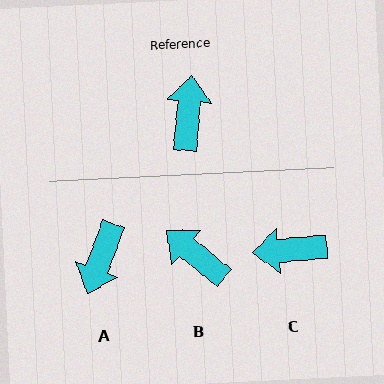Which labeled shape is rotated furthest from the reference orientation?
A, about 164 degrees away.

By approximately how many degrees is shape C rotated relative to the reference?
Approximately 100 degrees counter-clockwise.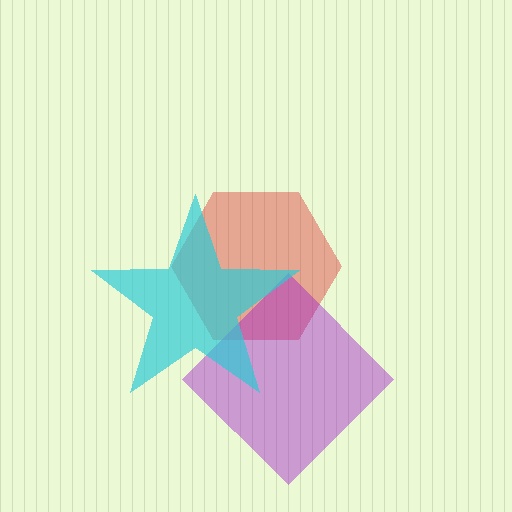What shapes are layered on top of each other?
The layered shapes are: a red hexagon, a purple diamond, a cyan star.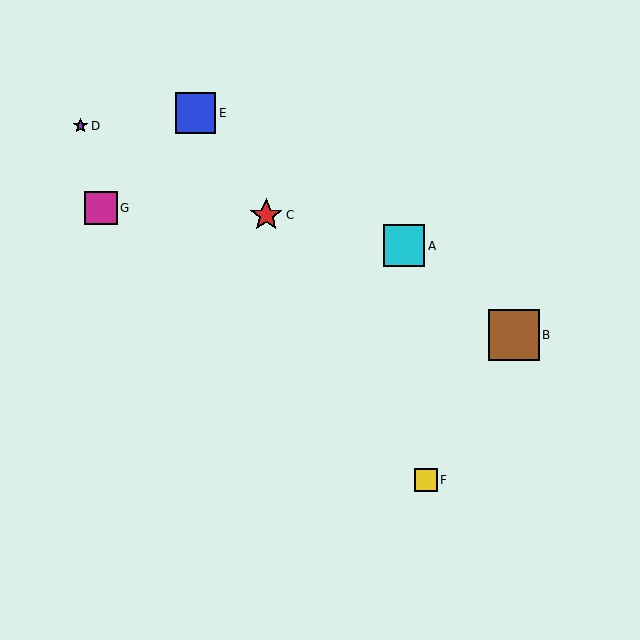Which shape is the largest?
The brown square (labeled B) is the largest.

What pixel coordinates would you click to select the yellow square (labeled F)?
Click at (426, 480) to select the yellow square F.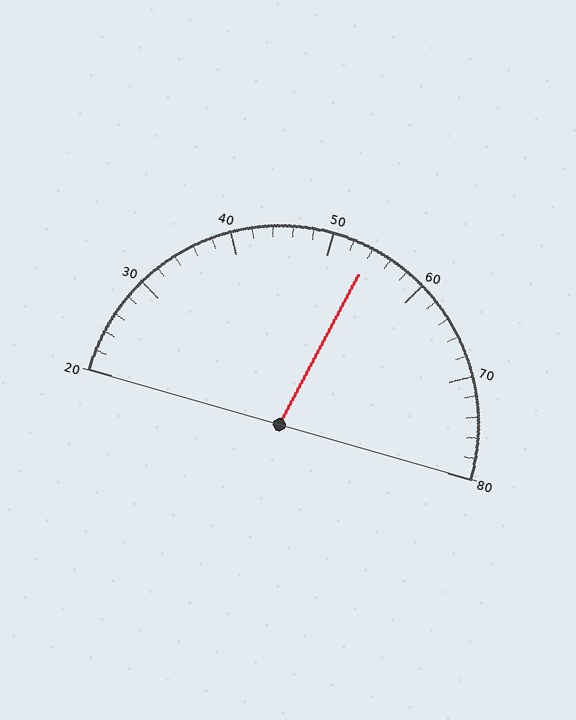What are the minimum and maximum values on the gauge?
The gauge ranges from 20 to 80.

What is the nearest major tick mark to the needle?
The nearest major tick mark is 50.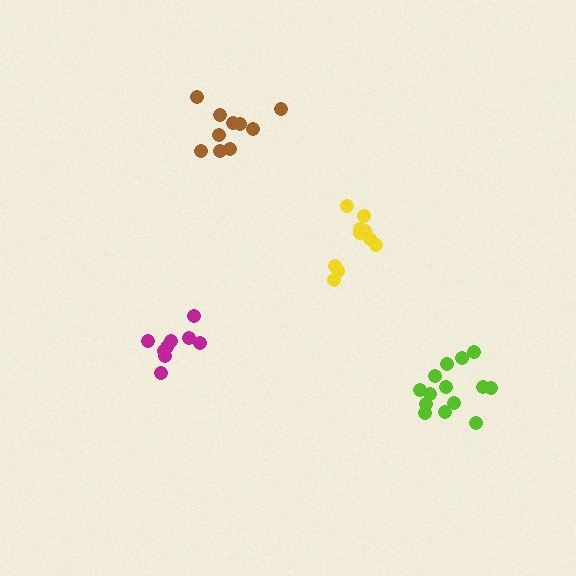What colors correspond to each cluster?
The clusters are colored: magenta, brown, lime, yellow.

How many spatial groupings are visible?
There are 4 spatial groupings.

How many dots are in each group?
Group 1: 9 dots, Group 2: 10 dots, Group 3: 14 dots, Group 4: 10 dots (43 total).